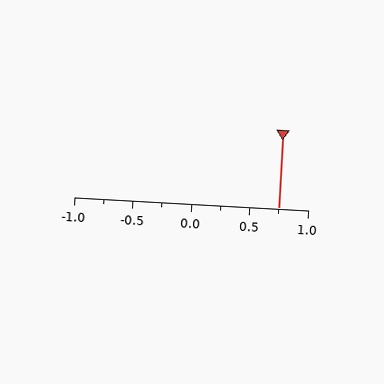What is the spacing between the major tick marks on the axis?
The major ticks are spaced 0.5 apart.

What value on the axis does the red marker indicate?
The marker indicates approximately 0.75.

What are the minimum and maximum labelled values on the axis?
The axis runs from -1.0 to 1.0.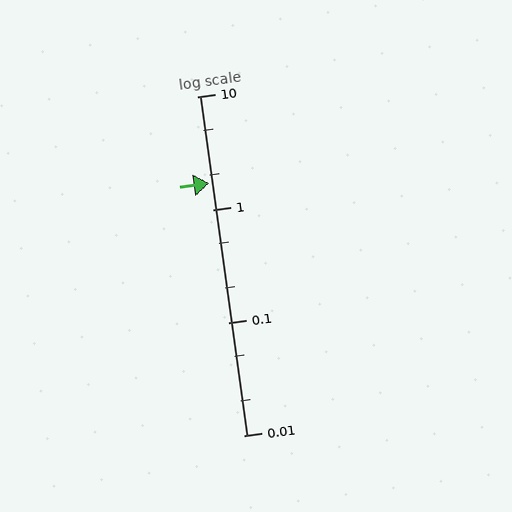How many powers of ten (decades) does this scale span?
The scale spans 3 decades, from 0.01 to 10.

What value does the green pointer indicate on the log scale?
The pointer indicates approximately 1.7.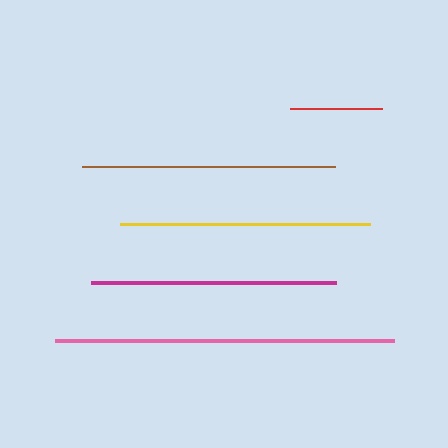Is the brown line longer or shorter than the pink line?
The pink line is longer than the brown line.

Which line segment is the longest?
The pink line is the longest at approximately 339 pixels.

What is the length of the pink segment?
The pink segment is approximately 339 pixels long.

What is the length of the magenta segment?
The magenta segment is approximately 245 pixels long.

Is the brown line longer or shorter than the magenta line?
The brown line is longer than the magenta line.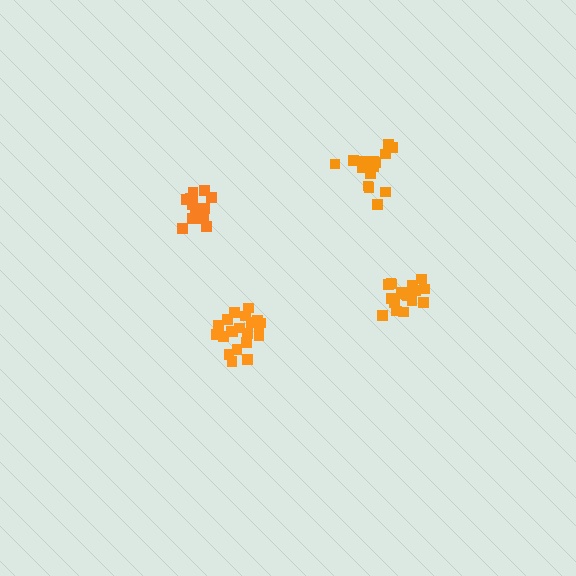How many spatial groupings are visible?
There are 4 spatial groupings.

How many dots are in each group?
Group 1: 16 dots, Group 2: 21 dots, Group 3: 17 dots, Group 4: 18 dots (72 total).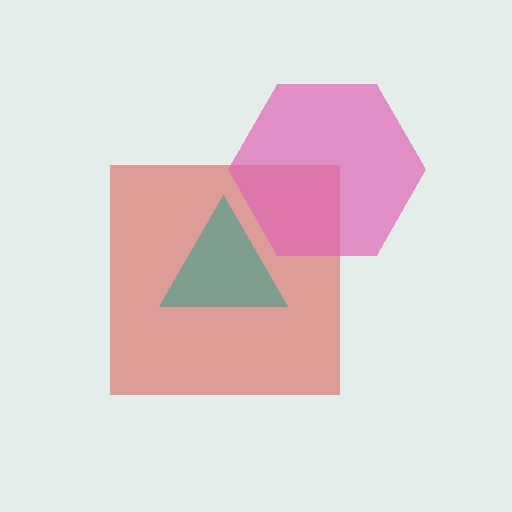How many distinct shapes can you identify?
There are 3 distinct shapes: a red square, a pink hexagon, a teal triangle.